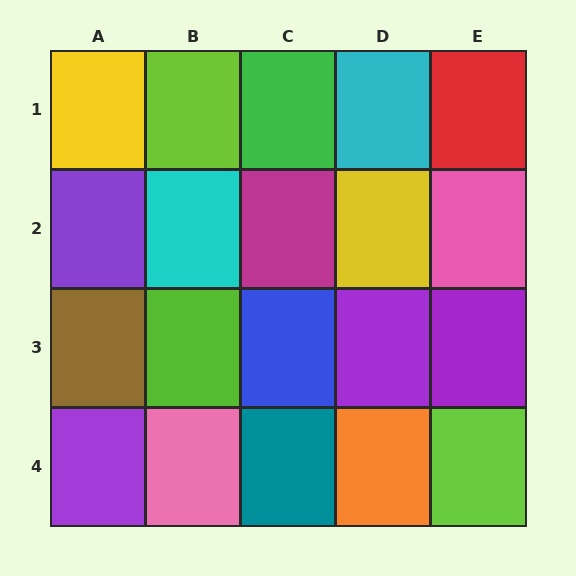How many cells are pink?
2 cells are pink.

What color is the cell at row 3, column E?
Purple.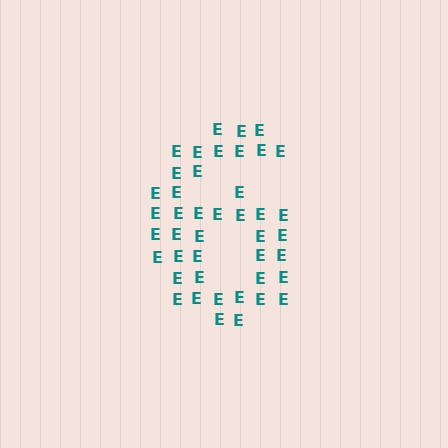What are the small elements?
The small elements are letter E's.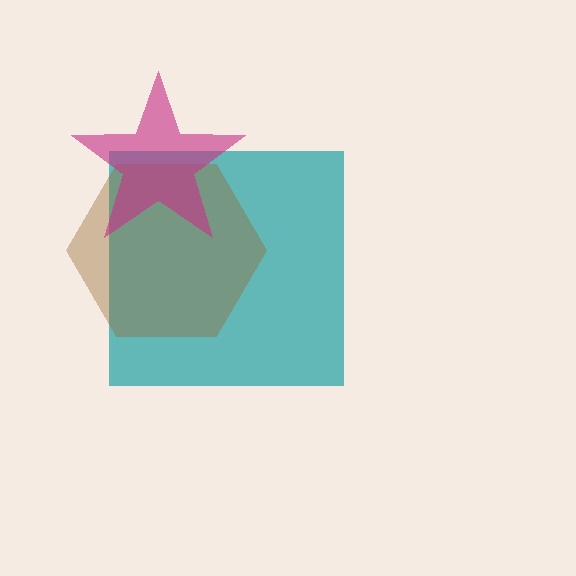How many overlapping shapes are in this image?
There are 3 overlapping shapes in the image.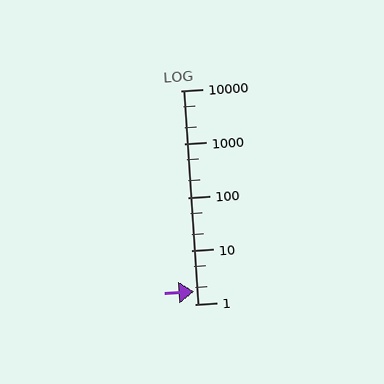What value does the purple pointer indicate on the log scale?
The pointer indicates approximately 1.7.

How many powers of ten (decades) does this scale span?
The scale spans 4 decades, from 1 to 10000.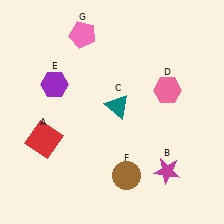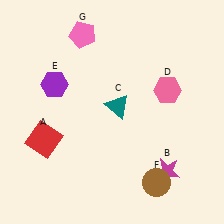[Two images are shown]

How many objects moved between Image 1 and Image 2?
1 object moved between the two images.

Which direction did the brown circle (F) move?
The brown circle (F) moved right.